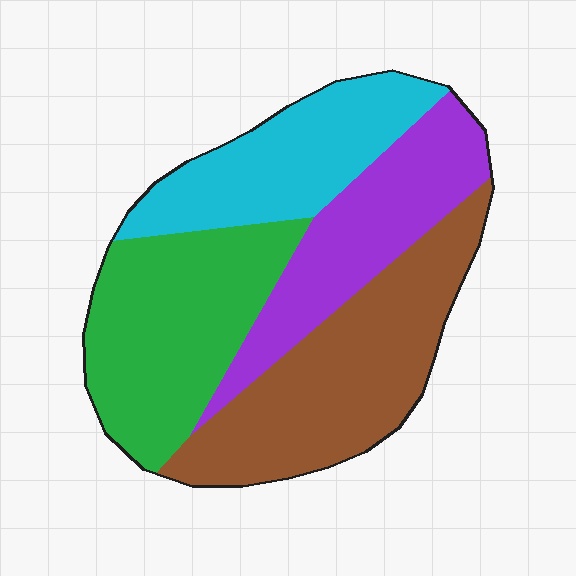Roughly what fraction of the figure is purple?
Purple covers about 20% of the figure.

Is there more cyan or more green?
Green.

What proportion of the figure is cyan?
Cyan covers about 20% of the figure.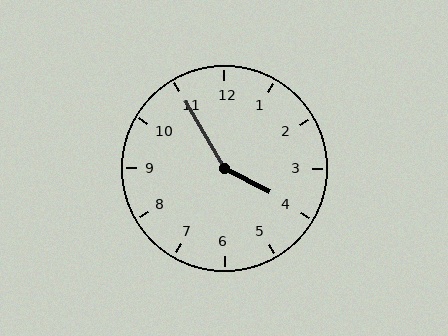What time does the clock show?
3:55.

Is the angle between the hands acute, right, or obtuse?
It is obtuse.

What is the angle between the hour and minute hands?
Approximately 148 degrees.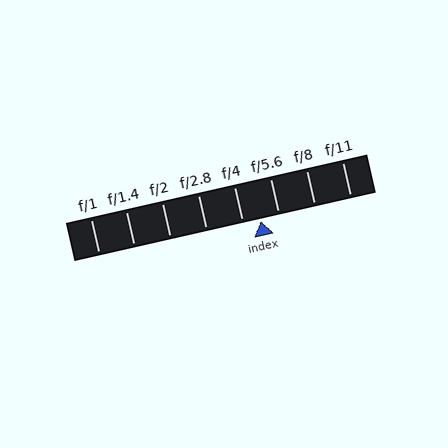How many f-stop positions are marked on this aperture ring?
There are 8 f-stop positions marked.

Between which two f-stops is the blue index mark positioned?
The index mark is between f/4 and f/5.6.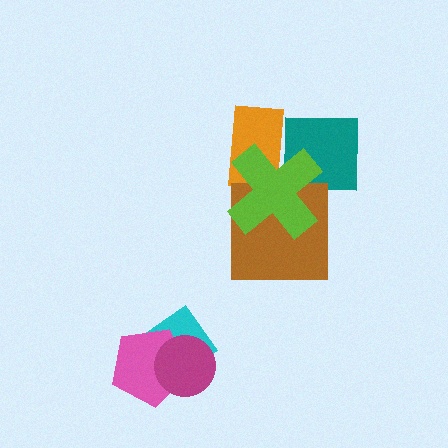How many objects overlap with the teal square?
2 objects overlap with the teal square.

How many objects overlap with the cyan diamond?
2 objects overlap with the cyan diamond.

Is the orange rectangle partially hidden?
Yes, it is partially covered by another shape.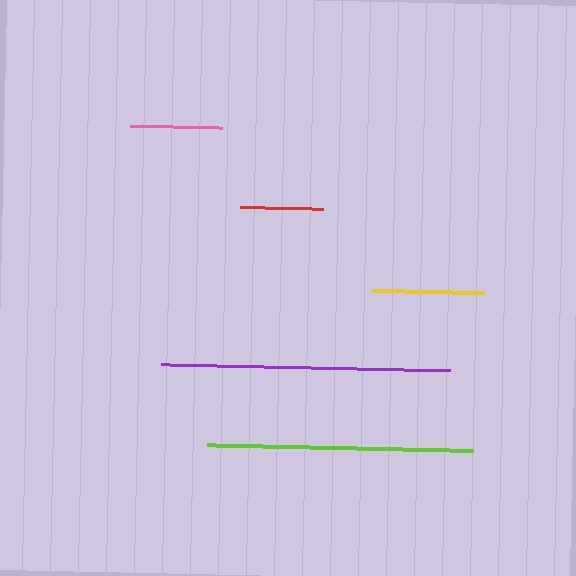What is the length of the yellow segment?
The yellow segment is approximately 112 pixels long.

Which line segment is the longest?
The purple line is the longest at approximately 290 pixels.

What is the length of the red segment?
The red segment is approximately 83 pixels long.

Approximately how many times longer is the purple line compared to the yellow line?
The purple line is approximately 2.6 times the length of the yellow line.